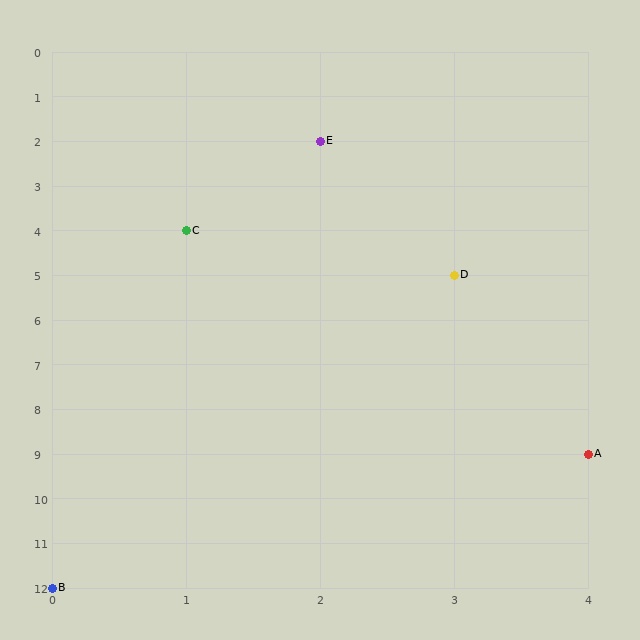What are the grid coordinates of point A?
Point A is at grid coordinates (4, 9).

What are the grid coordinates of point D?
Point D is at grid coordinates (3, 5).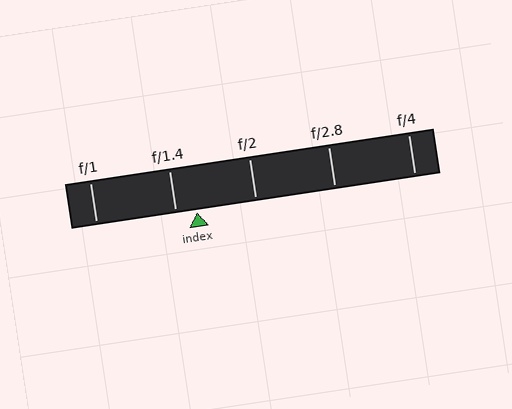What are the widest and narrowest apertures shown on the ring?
The widest aperture shown is f/1 and the narrowest is f/4.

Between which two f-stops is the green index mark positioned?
The index mark is between f/1.4 and f/2.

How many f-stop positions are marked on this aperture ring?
There are 5 f-stop positions marked.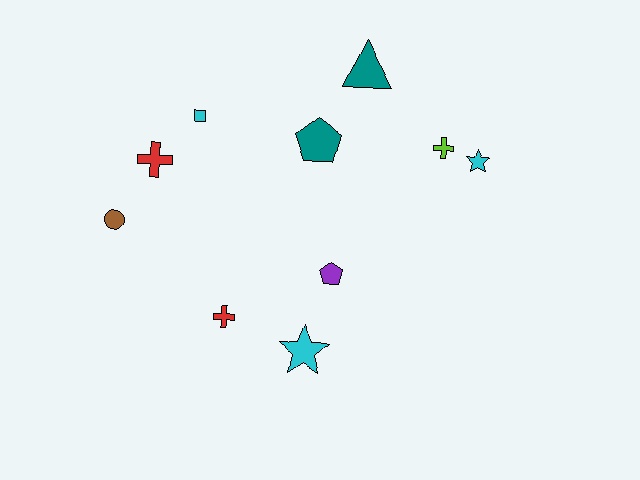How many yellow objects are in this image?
There are no yellow objects.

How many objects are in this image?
There are 10 objects.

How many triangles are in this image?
There is 1 triangle.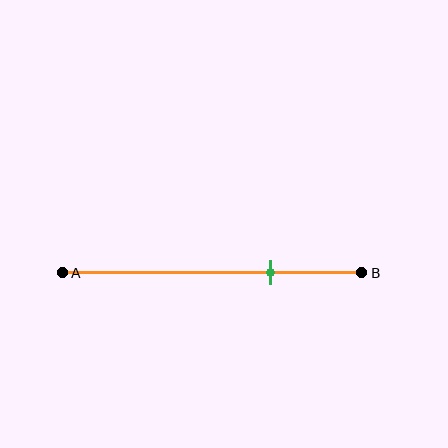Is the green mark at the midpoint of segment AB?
No, the mark is at about 70% from A, not at the 50% midpoint.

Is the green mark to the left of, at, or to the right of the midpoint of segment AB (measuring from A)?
The green mark is to the right of the midpoint of segment AB.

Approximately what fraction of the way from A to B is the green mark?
The green mark is approximately 70% of the way from A to B.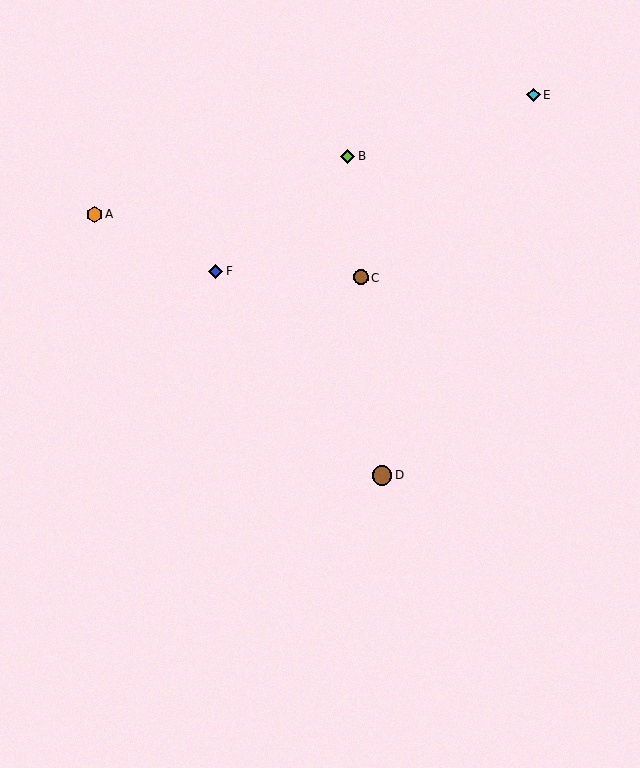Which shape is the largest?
The brown circle (labeled D) is the largest.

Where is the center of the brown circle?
The center of the brown circle is at (382, 475).